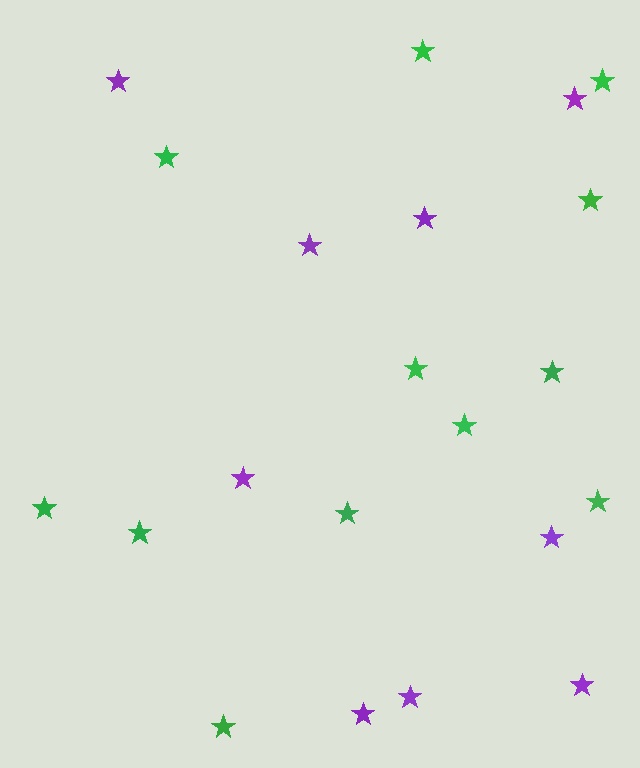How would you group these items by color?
There are 2 groups: one group of green stars (12) and one group of purple stars (9).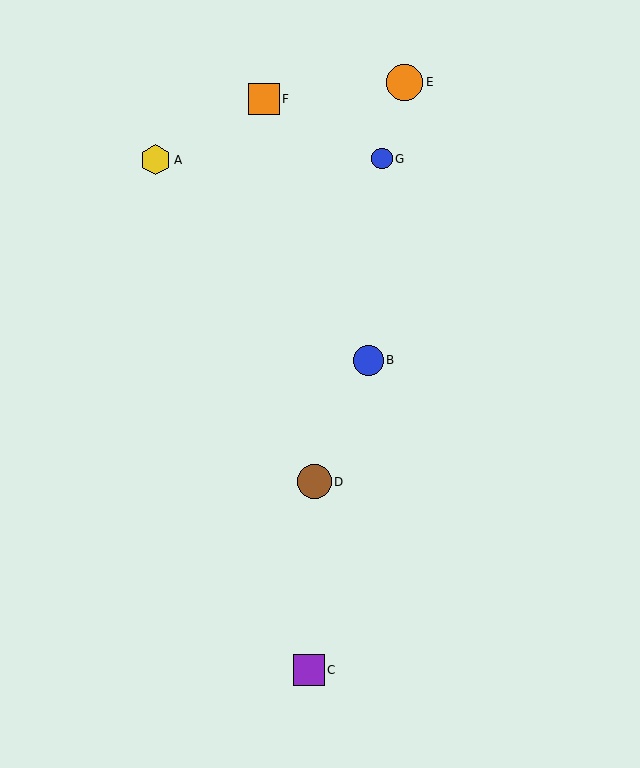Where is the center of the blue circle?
The center of the blue circle is at (382, 159).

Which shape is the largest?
The orange circle (labeled E) is the largest.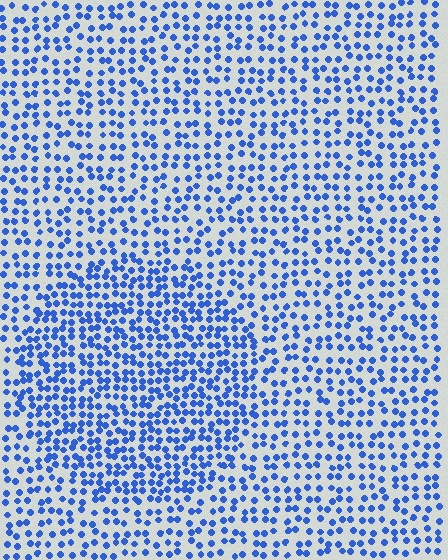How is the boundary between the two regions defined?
The boundary is defined by a change in element density (approximately 1.6x ratio). All elements are the same color, size, and shape.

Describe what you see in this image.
The image contains small blue elements arranged at two different densities. A circle-shaped region is visible where the elements are more densely packed than the surrounding area.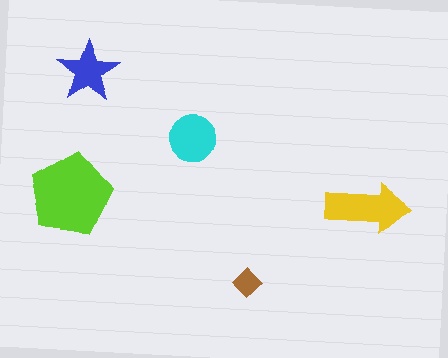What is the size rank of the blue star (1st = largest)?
4th.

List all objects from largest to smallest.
The lime pentagon, the yellow arrow, the cyan circle, the blue star, the brown diamond.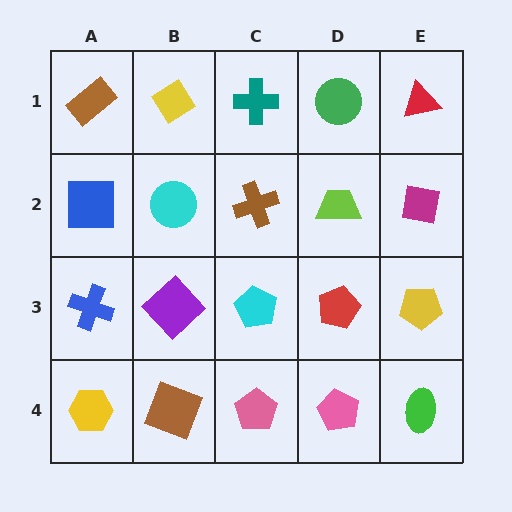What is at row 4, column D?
A pink pentagon.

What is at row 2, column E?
A magenta square.